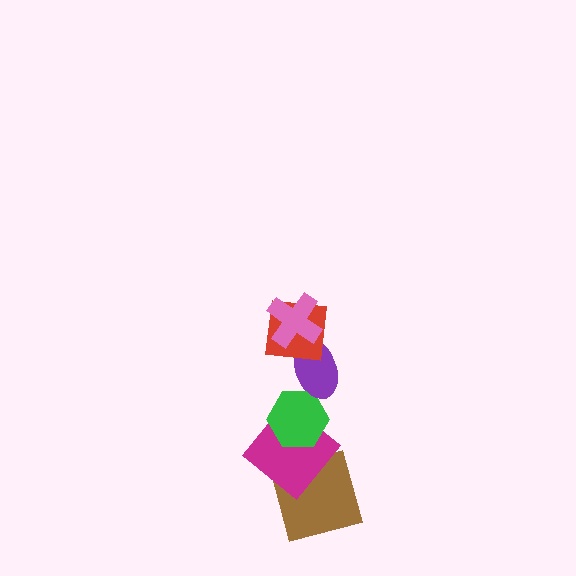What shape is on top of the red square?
The pink cross is on top of the red square.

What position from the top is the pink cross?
The pink cross is 1st from the top.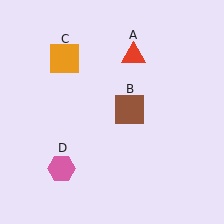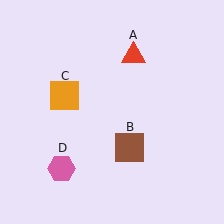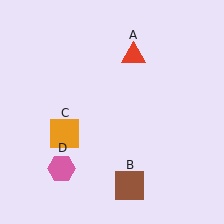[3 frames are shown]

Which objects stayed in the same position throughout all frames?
Red triangle (object A) and pink hexagon (object D) remained stationary.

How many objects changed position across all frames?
2 objects changed position: brown square (object B), orange square (object C).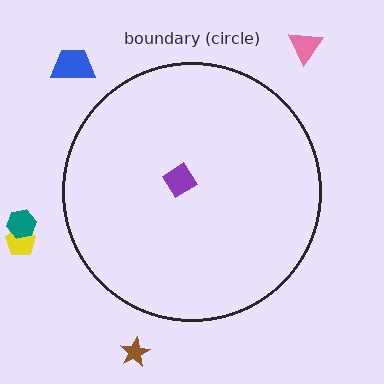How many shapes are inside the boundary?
1 inside, 5 outside.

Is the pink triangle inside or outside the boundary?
Outside.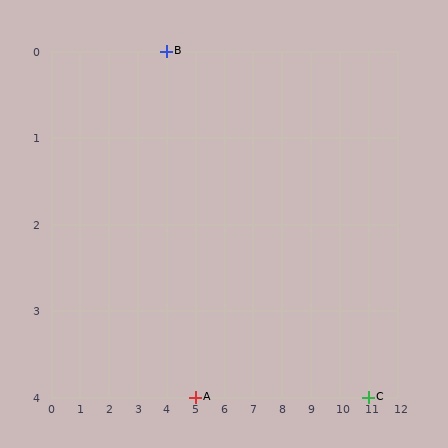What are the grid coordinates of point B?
Point B is at grid coordinates (4, 0).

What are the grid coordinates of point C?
Point C is at grid coordinates (11, 4).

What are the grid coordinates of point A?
Point A is at grid coordinates (5, 4).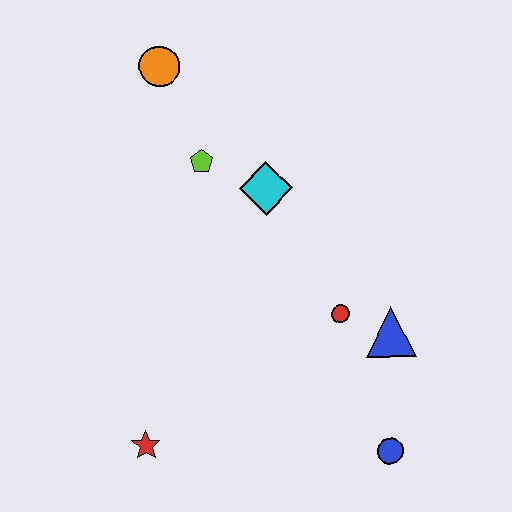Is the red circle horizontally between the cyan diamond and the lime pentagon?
No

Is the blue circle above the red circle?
No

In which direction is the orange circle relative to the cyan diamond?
The orange circle is above the cyan diamond.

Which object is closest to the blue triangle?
The red circle is closest to the blue triangle.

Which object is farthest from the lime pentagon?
The blue circle is farthest from the lime pentagon.